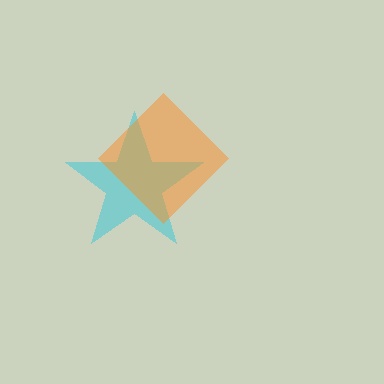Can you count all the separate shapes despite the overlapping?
Yes, there are 2 separate shapes.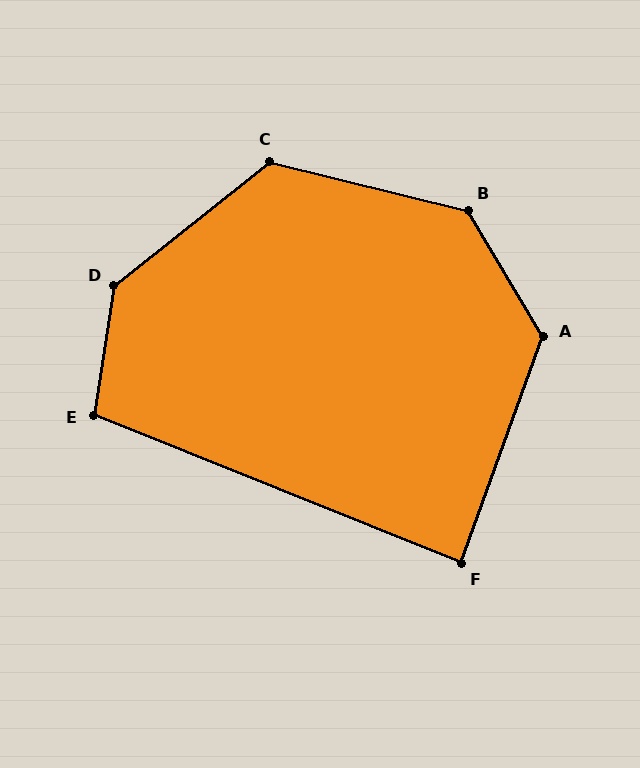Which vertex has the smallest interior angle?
F, at approximately 88 degrees.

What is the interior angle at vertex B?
Approximately 135 degrees (obtuse).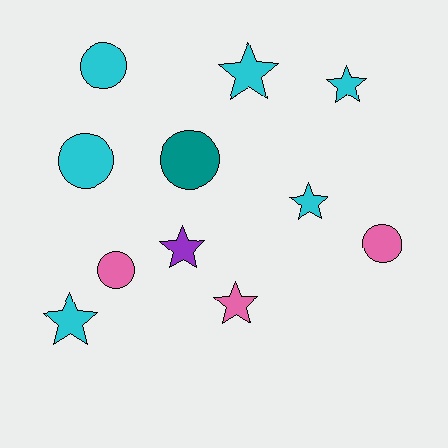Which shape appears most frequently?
Star, with 6 objects.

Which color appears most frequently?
Cyan, with 6 objects.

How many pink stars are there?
There is 1 pink star.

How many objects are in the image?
There are 11 objects.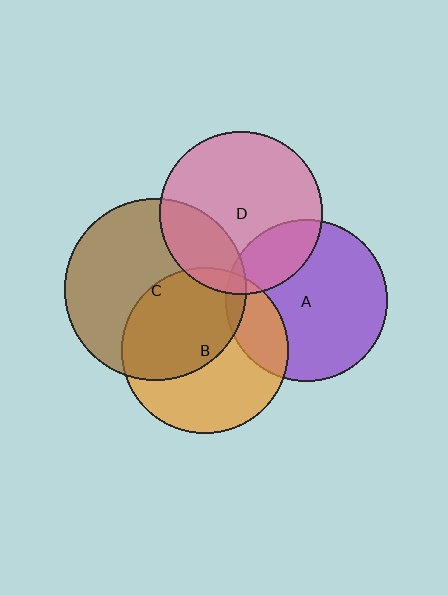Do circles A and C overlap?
Yes.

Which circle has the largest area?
Circle C (brown).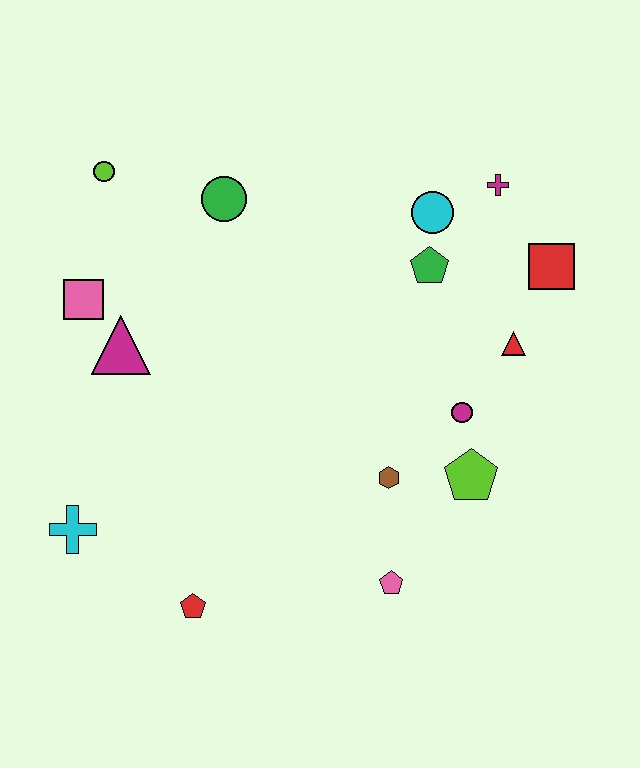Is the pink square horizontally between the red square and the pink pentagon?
No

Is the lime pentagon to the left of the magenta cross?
Yes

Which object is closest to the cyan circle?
The green pentagon is closest to the cyan circle.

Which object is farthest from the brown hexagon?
The lime circle is farthest from the brown hexagon.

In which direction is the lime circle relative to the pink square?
The lime circle is above the pink square.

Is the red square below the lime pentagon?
No